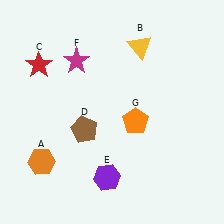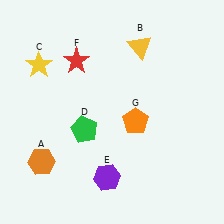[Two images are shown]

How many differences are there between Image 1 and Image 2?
There are 3 differences between the two images.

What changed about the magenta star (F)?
In Image 1, F is magenta. In Image 2, it changed to red.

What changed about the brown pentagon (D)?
In Image 1, D is brown. In Image 2, it changed to green.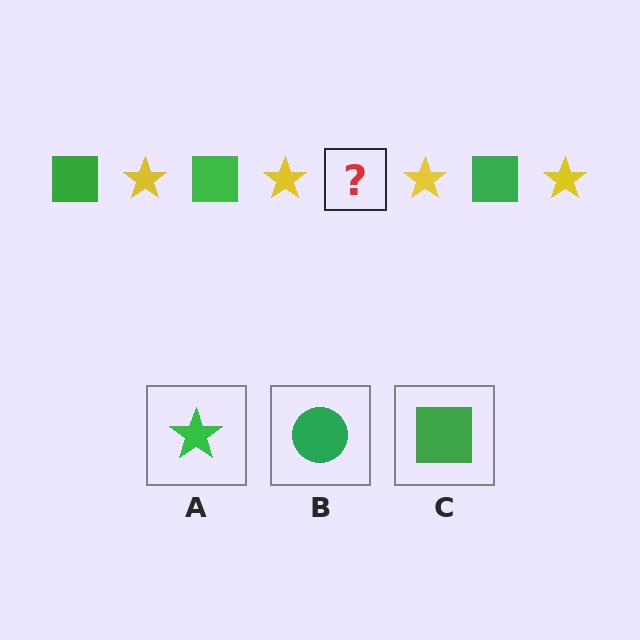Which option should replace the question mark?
Option C.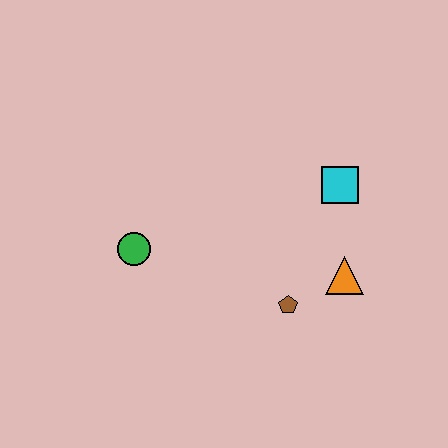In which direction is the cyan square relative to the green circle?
The cyan square is to the right of the green circle.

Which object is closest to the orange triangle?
The brown pentagon is closest to the orange triangle.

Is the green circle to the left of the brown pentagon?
Yes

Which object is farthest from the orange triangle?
The green circle is farthest from the orange triangle.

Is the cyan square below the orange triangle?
No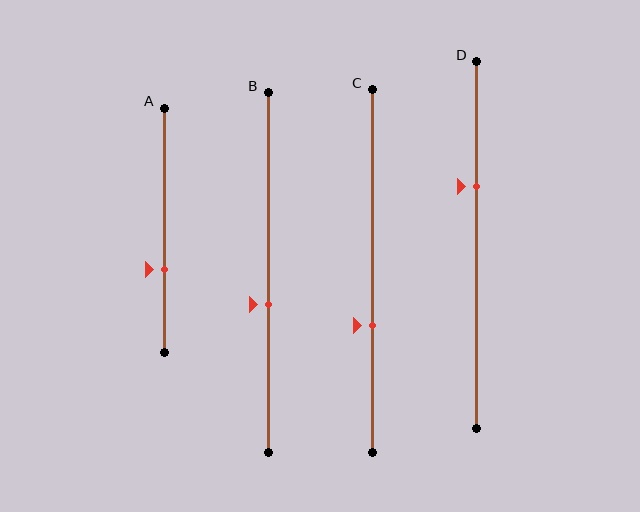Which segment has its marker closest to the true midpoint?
Segment B has its marker closest to the true midpoint.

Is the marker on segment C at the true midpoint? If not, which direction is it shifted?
No, the marker on segment C is shifted downward by about 15% of the segment length.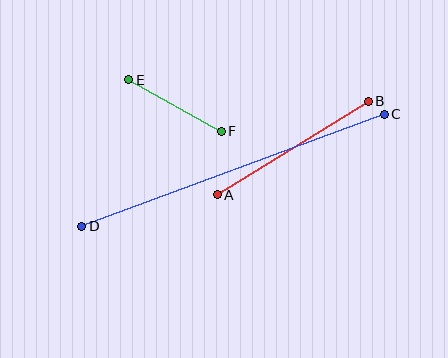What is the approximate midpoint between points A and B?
The midpoint is at approximately (293, 148) pixels.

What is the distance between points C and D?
The distance is approximately 323 pixels.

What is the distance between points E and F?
The distance is approximately 106 pixels.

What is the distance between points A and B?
The distance is approximately 178 pixels.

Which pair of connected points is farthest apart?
Points C and D are farthest apart.